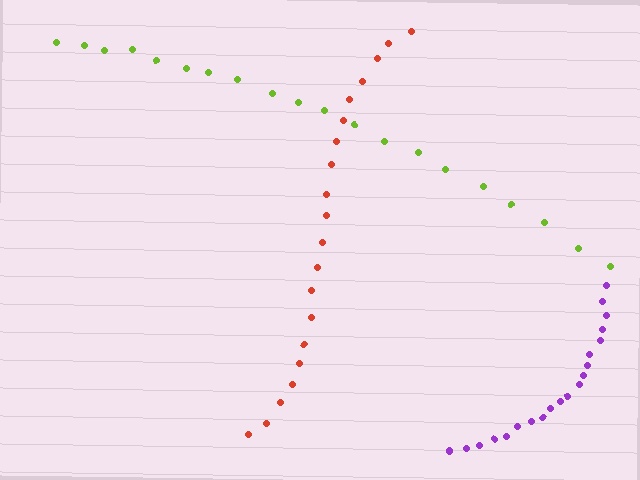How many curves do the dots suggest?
There are 3 distinct paths.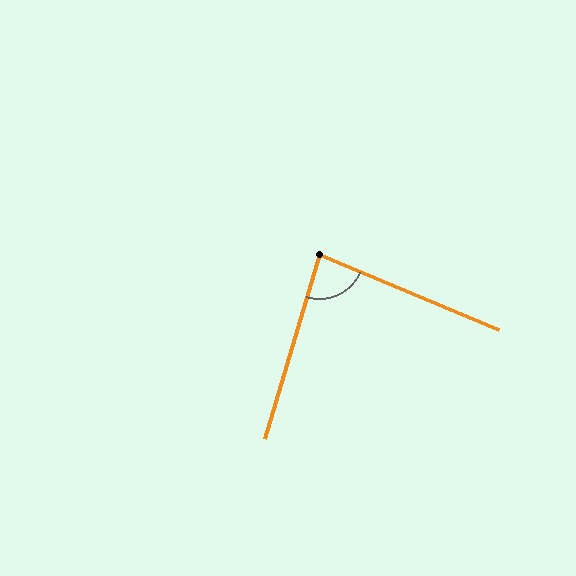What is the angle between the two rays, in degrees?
Approximately 84 degrees.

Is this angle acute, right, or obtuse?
It is acute.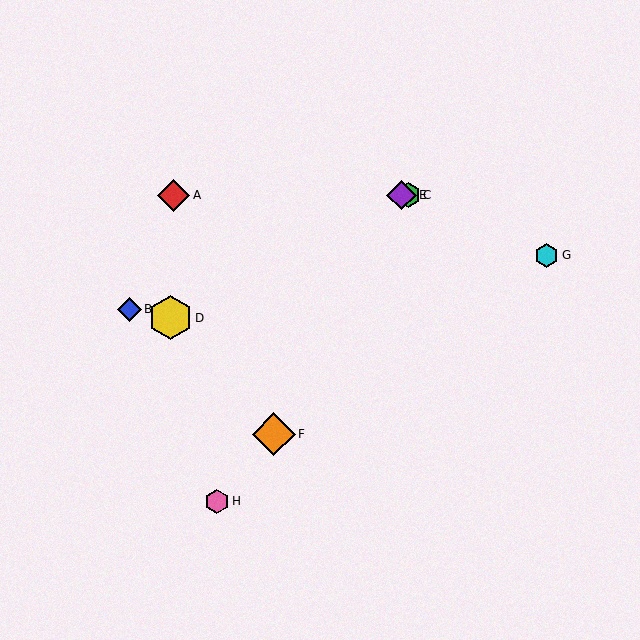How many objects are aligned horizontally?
3 objects (A, C, E) are aligned horizontally.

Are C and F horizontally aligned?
No, C is at y≈195 and F is at y≈434.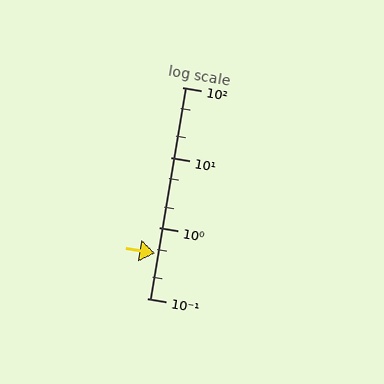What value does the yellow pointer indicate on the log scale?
The pointer indicates approximately 0.44.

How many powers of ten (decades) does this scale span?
The scale spans 3 decades, from 0.1 to 100.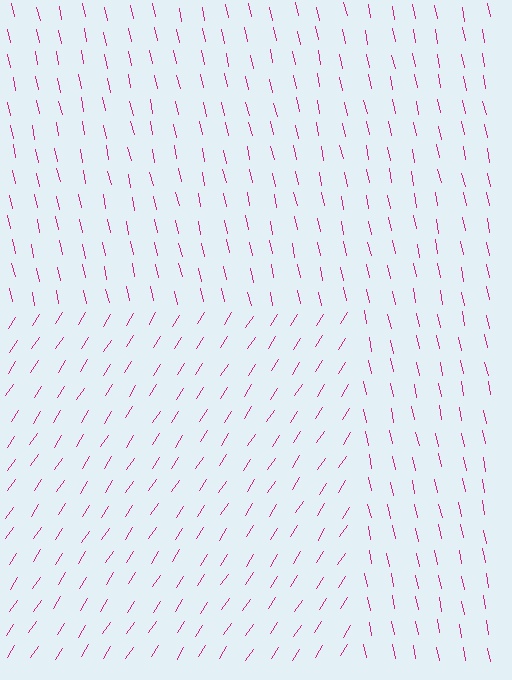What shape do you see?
I see a rectangle.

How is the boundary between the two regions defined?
The boundary is defined purely by a change in line orientation (approximately 45 degrees difference). All lines are the same color and thickness.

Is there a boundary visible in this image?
Yes, there is a texture boundary formed by a change in line orientation.